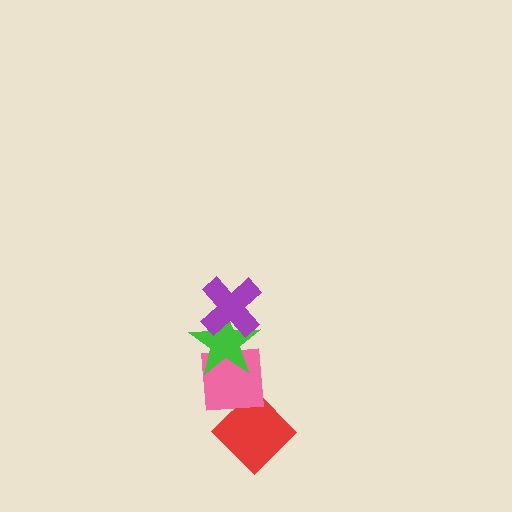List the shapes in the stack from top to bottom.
From top to bottom: the purple cross, the green star, the pink square, the red diamond.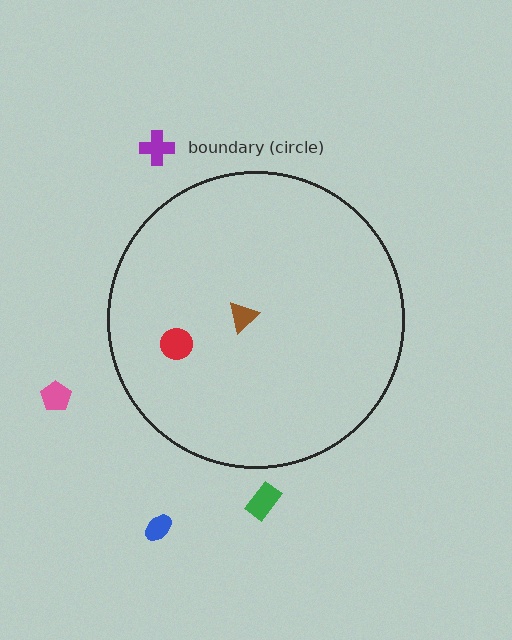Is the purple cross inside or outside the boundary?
Outside.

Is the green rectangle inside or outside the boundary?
Outside.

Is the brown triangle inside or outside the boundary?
Inside.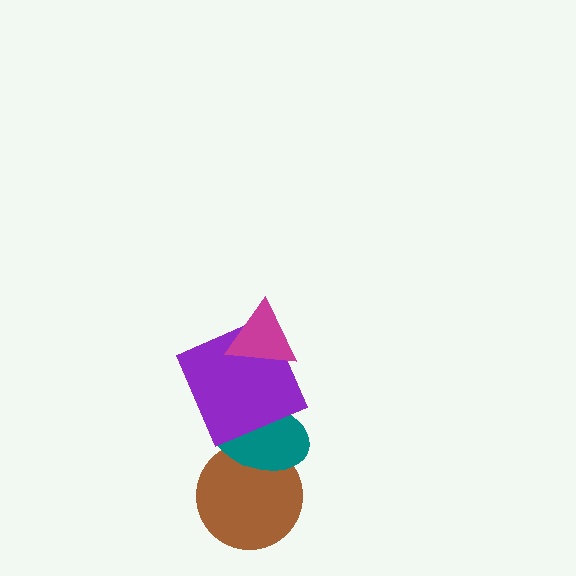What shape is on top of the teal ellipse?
The purple square is on top of the teal ellipse.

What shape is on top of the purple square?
The magenta triangle is on top of the purple square.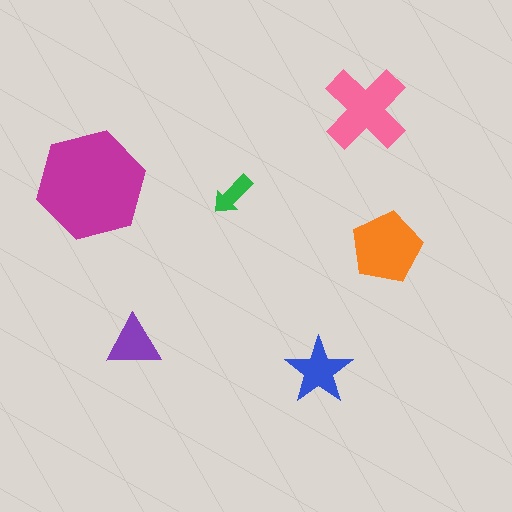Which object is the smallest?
The green arrow.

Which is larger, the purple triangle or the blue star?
The blue star.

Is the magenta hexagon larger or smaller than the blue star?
Larger.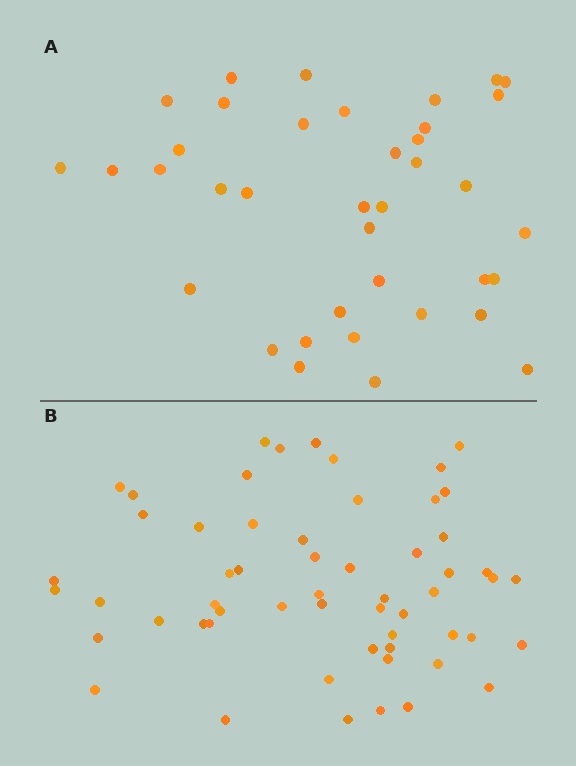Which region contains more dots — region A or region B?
Region B (the bottom region) has more dots.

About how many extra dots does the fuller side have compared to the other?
Region B has approximately 20 more dots than region A.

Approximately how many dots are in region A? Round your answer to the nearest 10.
About 40 dots. (The exact count is 38, which rounds to 40.)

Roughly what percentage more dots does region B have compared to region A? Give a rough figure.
About 50% more.